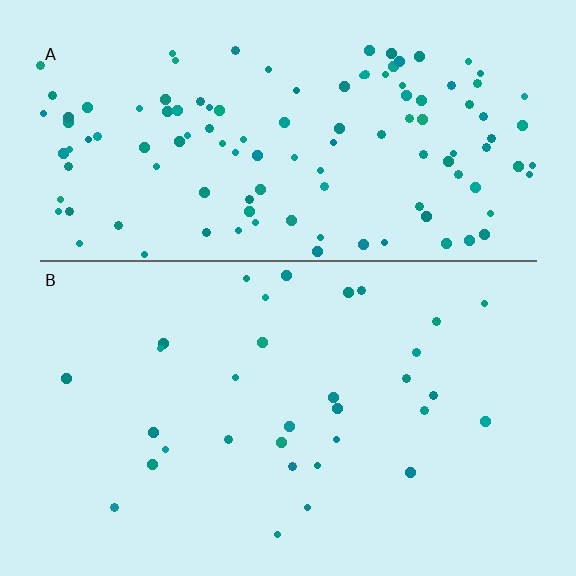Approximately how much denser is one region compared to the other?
Approximately 3.7× — region A over region B.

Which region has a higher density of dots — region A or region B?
A (the top).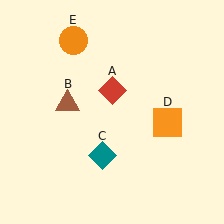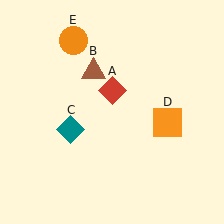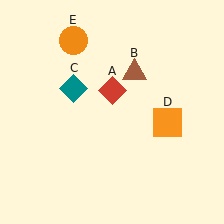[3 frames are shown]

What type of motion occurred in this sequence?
The brown triangle (object B), teal diamond (object C) rotated clockwise around the center of the scene.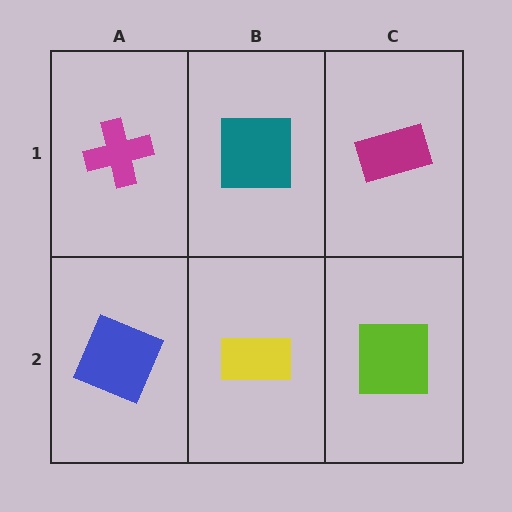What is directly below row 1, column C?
A lime square.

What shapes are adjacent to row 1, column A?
A blue square (row 2, column A), a teal square (row 1, column B).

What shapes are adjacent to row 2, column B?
A teal square (row 1, column B), a blue square (row 2, column A), a lime square (row 2, column C).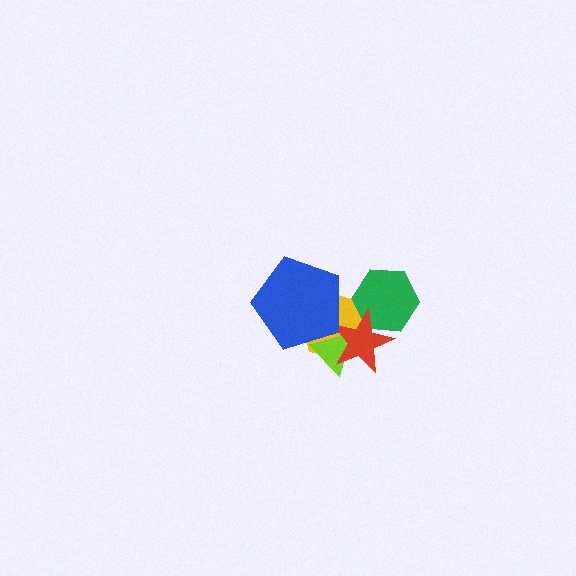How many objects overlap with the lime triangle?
3 objects overlap with the lime triangle.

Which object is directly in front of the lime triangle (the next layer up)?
The red star is directly in front of the lime triangle.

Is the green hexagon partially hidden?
Yes, it is partially covered by another shape.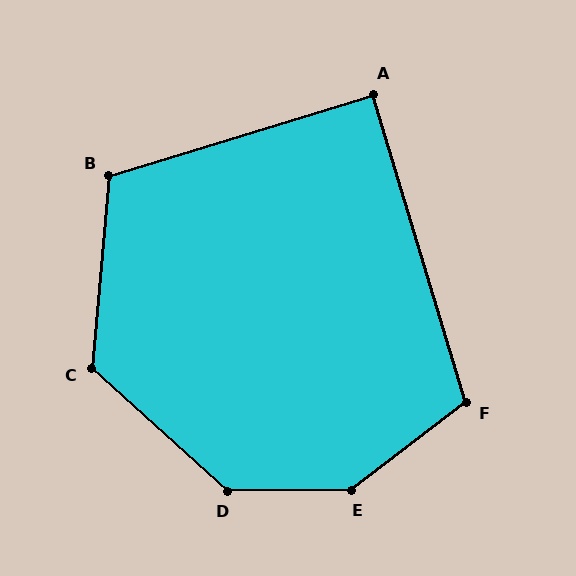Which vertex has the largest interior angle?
E, at approximately 143 degrees.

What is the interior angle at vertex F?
Approximately 111 degrees (obtuse).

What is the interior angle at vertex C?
Approximately 127 degrees (obtuse).